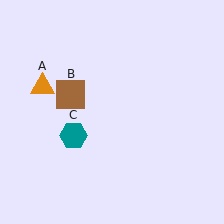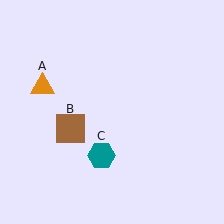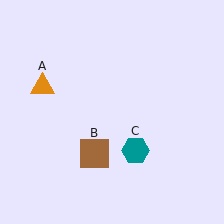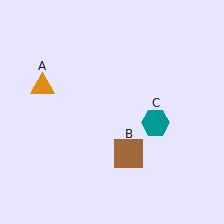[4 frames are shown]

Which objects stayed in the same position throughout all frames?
Orange triangle (object A) remained stationary.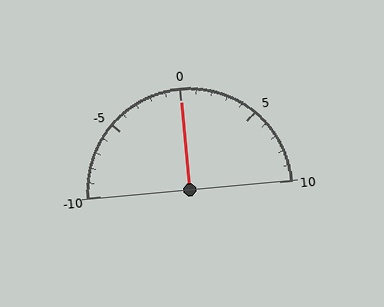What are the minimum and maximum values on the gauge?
The gauge ranges from -10 to 10.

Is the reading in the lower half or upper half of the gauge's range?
The reading is in the upper half of the range (-10 to 10).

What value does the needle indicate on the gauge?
The needle indicates approximately 0.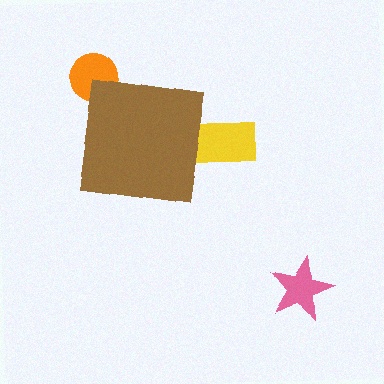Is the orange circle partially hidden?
Yes, the orange circle is partially hidden behind the brown square.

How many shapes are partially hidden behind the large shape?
2 shapes are partially hidden.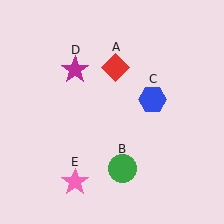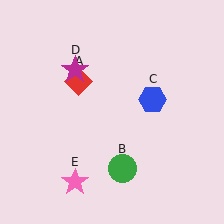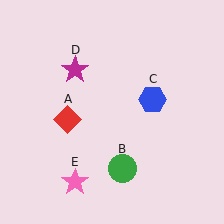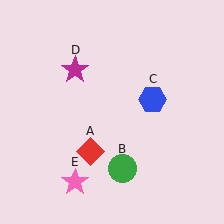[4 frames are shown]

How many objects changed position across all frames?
1 object changed position: red diamond (object A).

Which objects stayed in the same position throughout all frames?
Green circle (object B) and blue hexagon (object C) and magenta star (object D) and pink star (object E) remained stationary.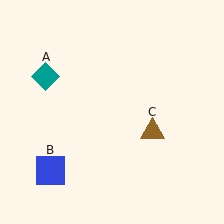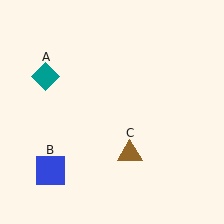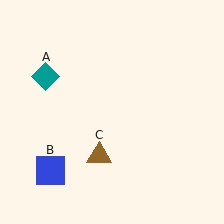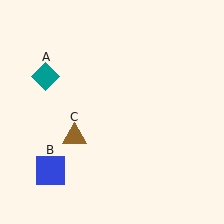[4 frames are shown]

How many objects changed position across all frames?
1 object changed position: brown triangle (object C).